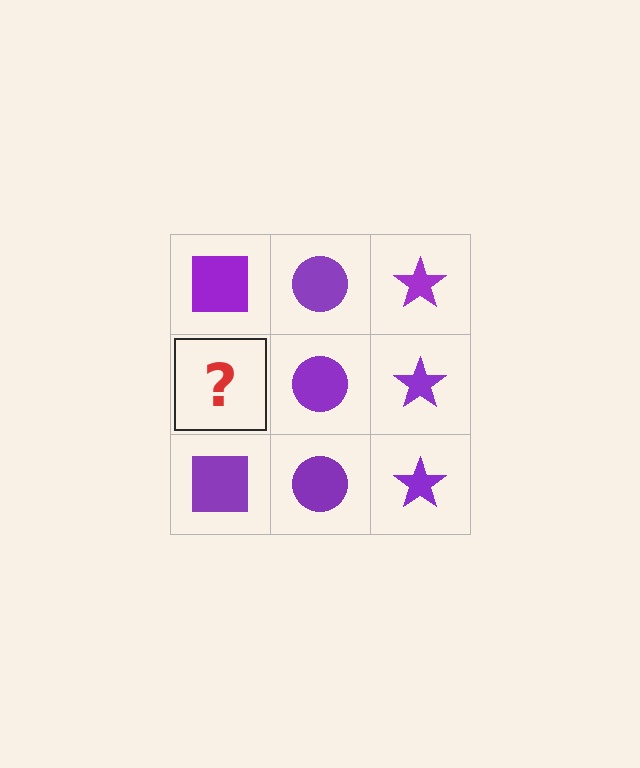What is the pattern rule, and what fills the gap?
The rule is that each column has a consistent shape. The gap should be filled with a purple square.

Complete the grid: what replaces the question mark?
The question mark should be replaced with a purple square.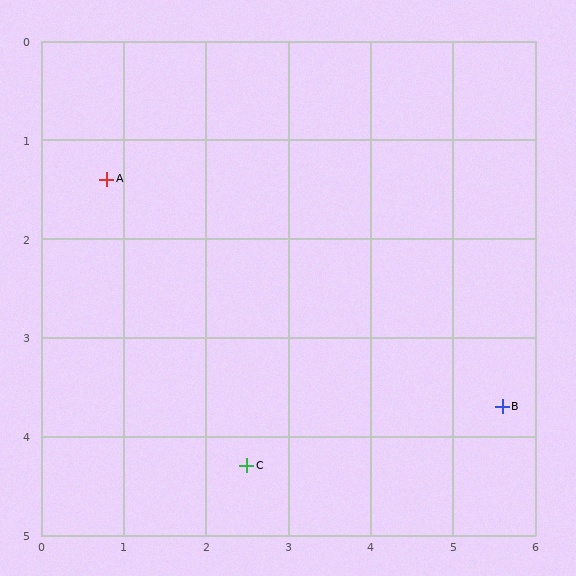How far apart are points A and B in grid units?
Points A and B are about 5.3 grid units apart.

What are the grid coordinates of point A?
Point A is at approximately (0.8, 1.4).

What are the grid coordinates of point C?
Point C is at approximately (2.5, 4.3).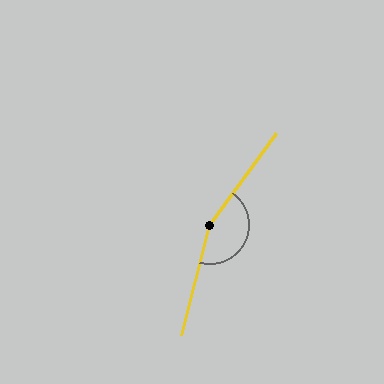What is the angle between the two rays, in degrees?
Approximately 158 degrees.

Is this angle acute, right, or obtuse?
It is obtuse.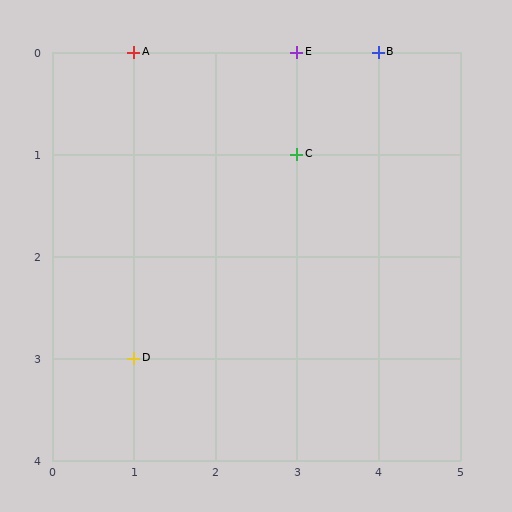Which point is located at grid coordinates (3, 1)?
Point C is at (3, 1).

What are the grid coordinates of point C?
Point C is at grid coordinates (3, 1).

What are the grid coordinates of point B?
Point B is at grid coordinates (4, 0).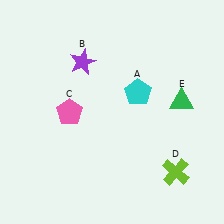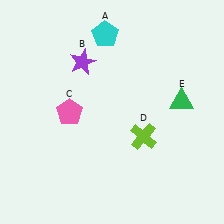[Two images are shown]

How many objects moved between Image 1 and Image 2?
2 objects moved between the two images.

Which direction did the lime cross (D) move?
The lime cross (D) moved up.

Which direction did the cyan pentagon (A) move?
The cyan pentagon (A) moved up.